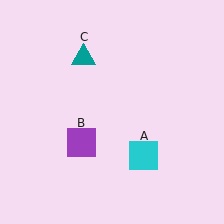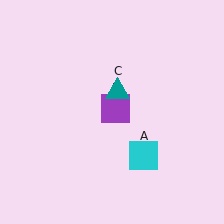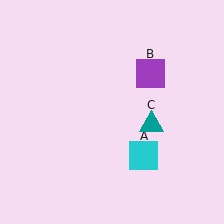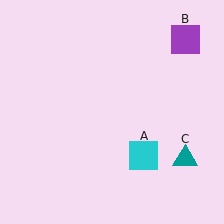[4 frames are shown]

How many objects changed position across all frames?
2 objects changed position: purple square (object B), teal triangle (object C).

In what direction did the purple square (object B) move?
The purple square (object B) moved up and to the right.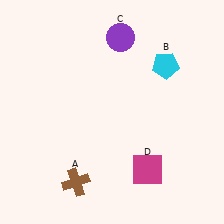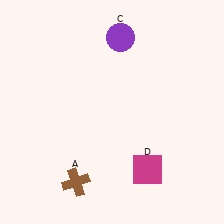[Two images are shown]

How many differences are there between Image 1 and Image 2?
There is 1 difference between the two images.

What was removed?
The cyan pentagon (B) was removed in Image 2.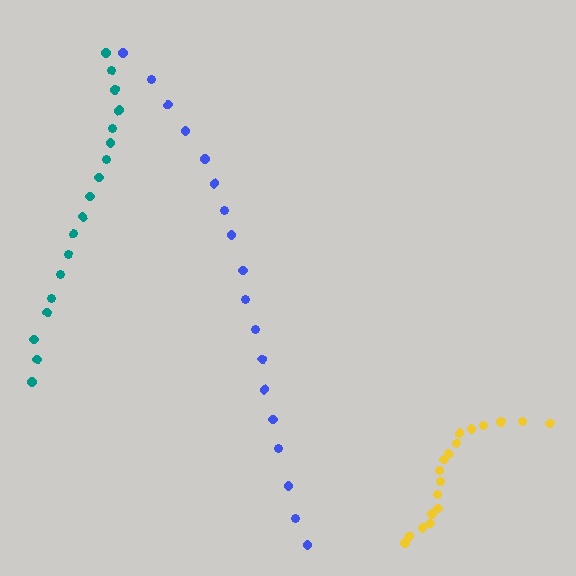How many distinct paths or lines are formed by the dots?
There are 3 distinct paths.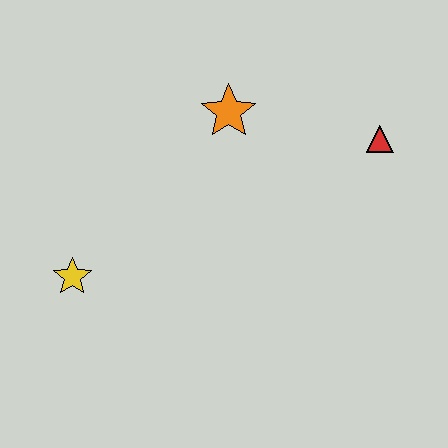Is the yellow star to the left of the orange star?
Yes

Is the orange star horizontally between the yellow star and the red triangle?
Yes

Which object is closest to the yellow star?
The orange star is closest to the yellow star.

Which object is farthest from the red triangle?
The yellow star is farthest from the red triangle.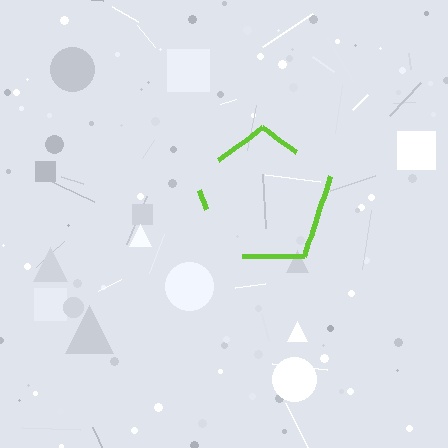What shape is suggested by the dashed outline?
The dashed outline suggests a pentagon.